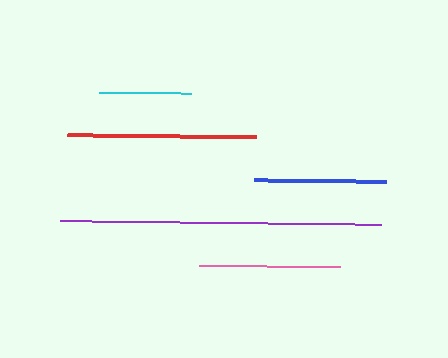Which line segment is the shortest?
The cyan line is the shortest at approximately 92 pixels.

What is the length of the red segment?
The red segment is approximately 189 pixels long.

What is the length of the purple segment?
The purple segment is approximately 322 pixels long.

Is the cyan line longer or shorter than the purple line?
The purple line is longer than the cyan line.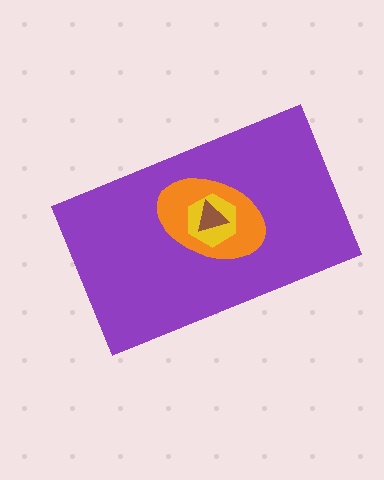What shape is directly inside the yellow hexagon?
The brown triangle.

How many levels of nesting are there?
4.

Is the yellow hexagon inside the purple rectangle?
Yes.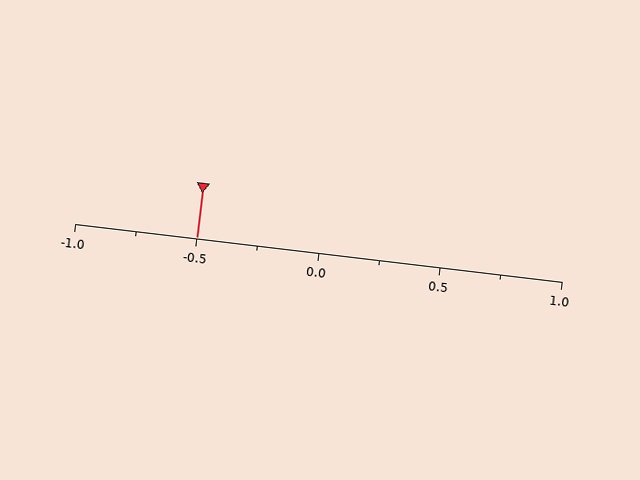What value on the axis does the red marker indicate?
The marker indicates approximately -0.5.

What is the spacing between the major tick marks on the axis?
The major ticks are spaced 0.5 apart.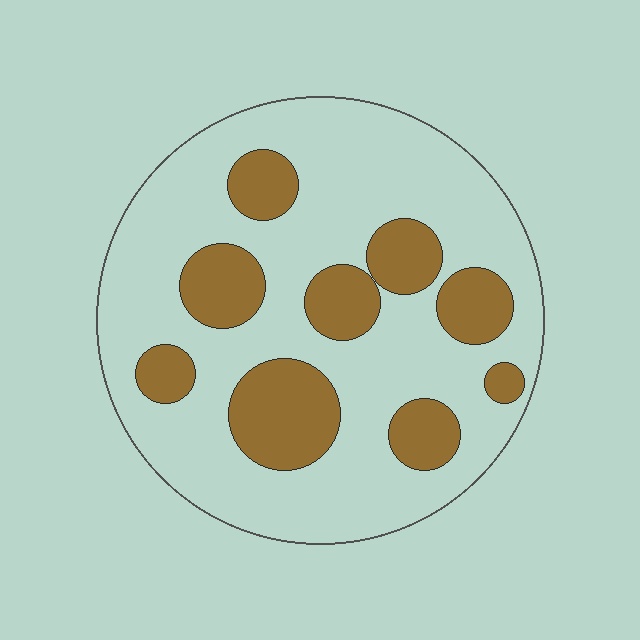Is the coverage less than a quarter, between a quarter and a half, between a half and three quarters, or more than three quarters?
Between a quarter and a half.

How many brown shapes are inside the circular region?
9.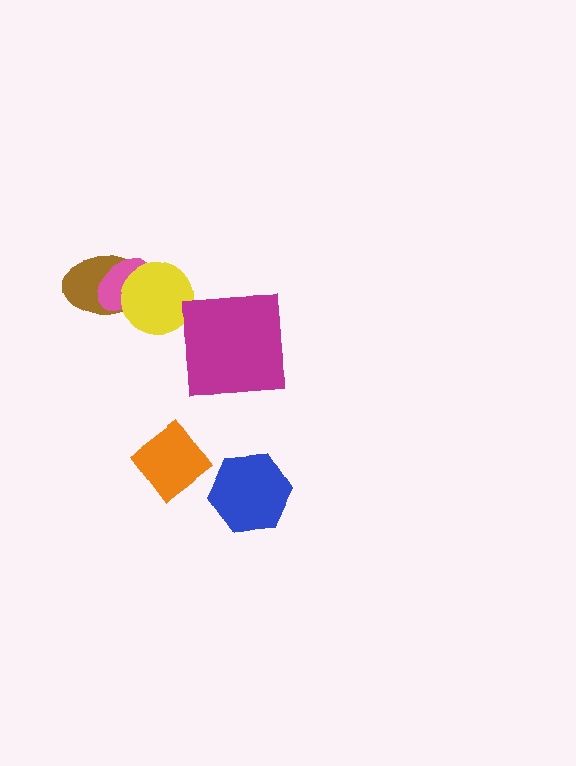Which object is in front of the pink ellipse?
The yellow circle is in front of the pink ellipse.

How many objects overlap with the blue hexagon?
0 objects overlap with the blue hexagon.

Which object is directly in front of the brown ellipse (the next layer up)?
The pink ellipse is directly in front of the brown ellipse.